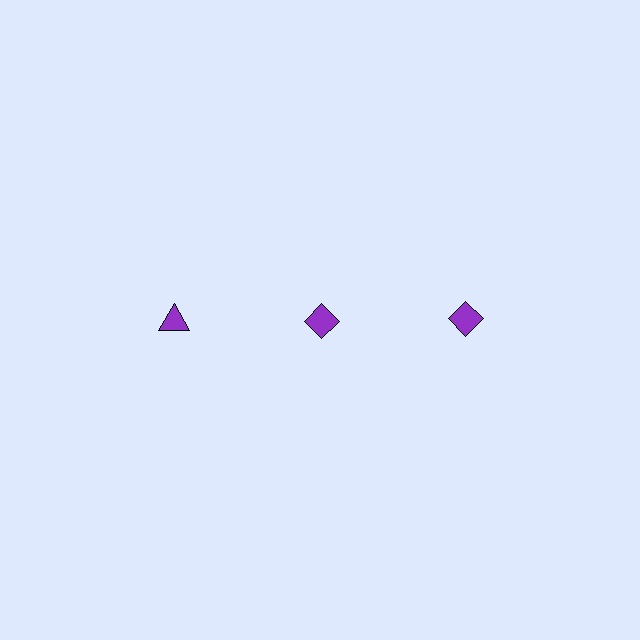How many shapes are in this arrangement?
There are 3 shapes arranged in a grid pattern.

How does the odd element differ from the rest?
It has a different shape: triangle instead of diamond.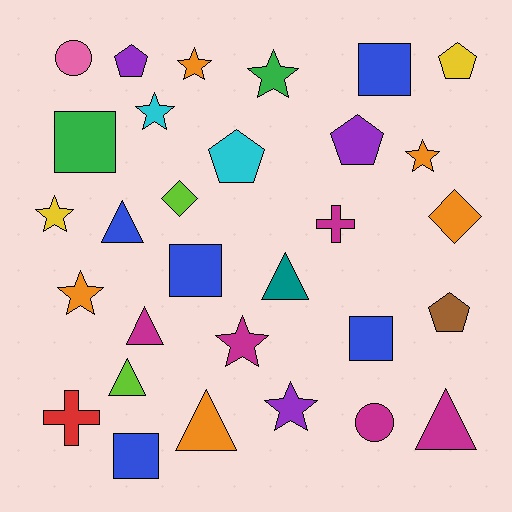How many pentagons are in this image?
There are 5 pentagons.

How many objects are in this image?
There are 30 objects.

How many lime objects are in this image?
There are 2 lime objects.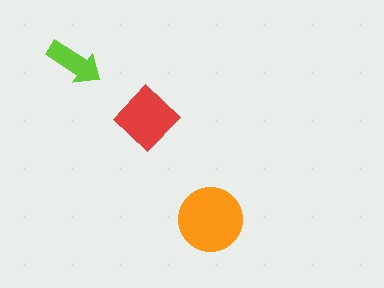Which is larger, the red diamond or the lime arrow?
The red diamond.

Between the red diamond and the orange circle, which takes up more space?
The orange circle.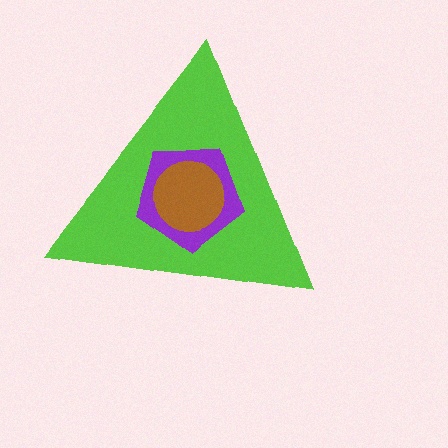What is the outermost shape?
The lime triangle.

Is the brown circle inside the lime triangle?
Yes.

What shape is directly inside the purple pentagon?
The brown circle.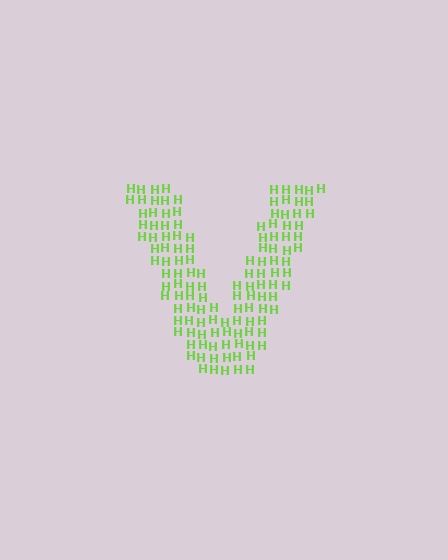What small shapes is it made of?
It is made of small letter H's.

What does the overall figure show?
The overall figure shows the letter V.